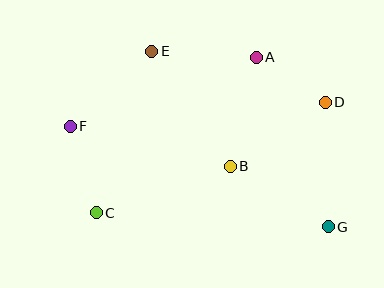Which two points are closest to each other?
Points A and D are closest to each other.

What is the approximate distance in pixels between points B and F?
The distance between B and F is approximately 165 pixels.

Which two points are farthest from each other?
Points F and G are farthest from each other.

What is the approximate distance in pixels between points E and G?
The distance between E and G is approximately 249 pixels.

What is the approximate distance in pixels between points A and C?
The distance between A and C is approximately 223 pixels.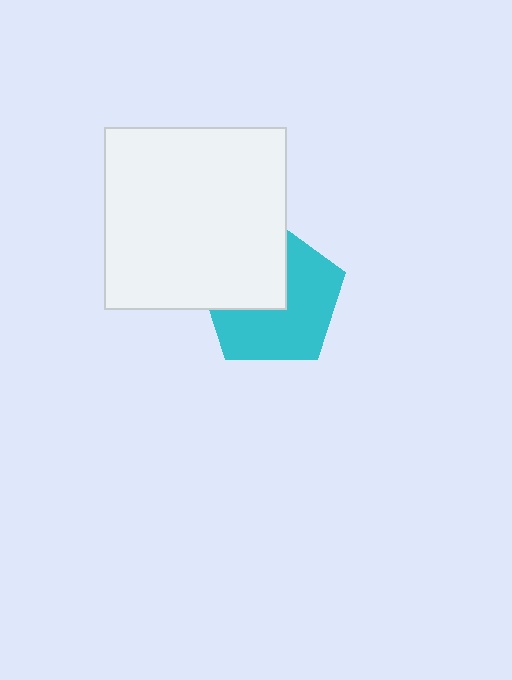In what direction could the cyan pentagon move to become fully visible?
The cyan pentagon could move toward the lower-right. That would shift it out from behind the white square entirely.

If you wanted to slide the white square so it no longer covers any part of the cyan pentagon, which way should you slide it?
Slide it toward the upper-left — that is the most direct way to separate the two shapes.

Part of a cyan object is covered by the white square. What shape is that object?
It is a pentagon.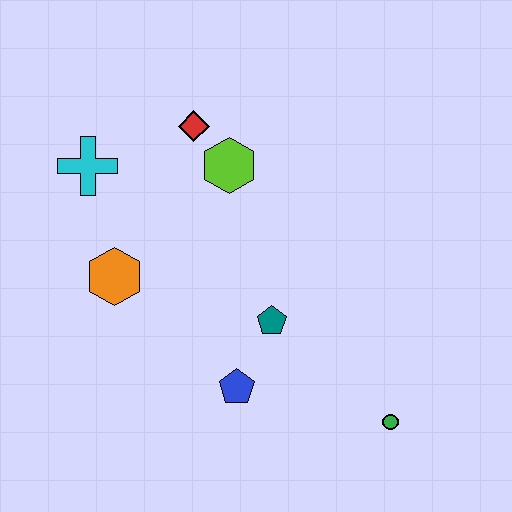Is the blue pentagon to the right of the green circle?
No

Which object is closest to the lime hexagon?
The red diamond is closest to the lime hexagon.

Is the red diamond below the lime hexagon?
No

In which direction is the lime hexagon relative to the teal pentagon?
The lime hexagon is above the teal pentagon.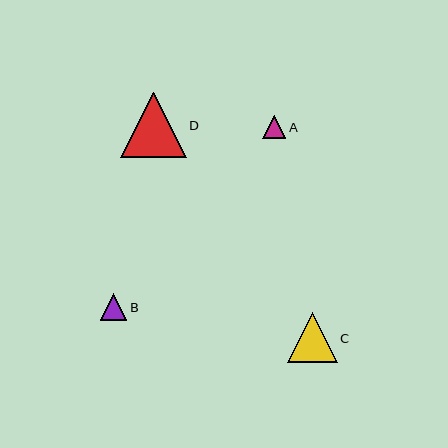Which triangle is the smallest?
Triangle A is the smallest with a size of approximately 23 pixels.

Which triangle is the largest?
Triangle D is the largest with a size of approximately 65 pixels.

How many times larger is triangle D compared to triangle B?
Triangle D is approximately 2.4 times the size of triangle B.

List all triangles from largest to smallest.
From largest to smallest: D, C, B, A.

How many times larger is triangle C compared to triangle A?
Triangle C is approximately 2.2 times the size of triangle A.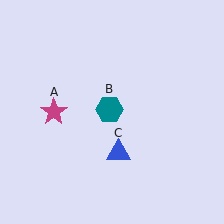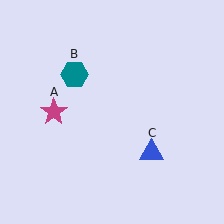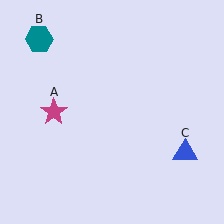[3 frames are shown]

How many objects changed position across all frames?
2 objects changed position: teal hexagon (object B), blue triangle (object C).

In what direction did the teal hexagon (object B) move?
The teal hexagon (object B) moved up and to the left.